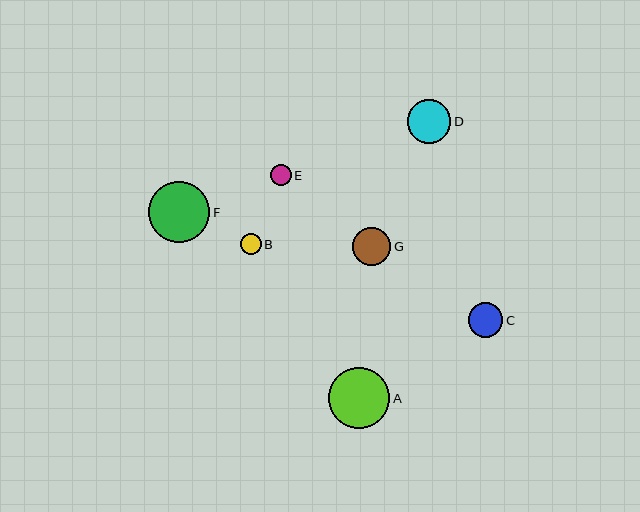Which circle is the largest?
Circle A is the largest with a size of approximately 62 pixels.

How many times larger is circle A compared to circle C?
Circle A is approximately 1.8 times the size of circle C.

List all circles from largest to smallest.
From largest to smallest: A, F, D, G, C, B, E.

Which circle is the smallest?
Circle E is the smallest with a size of approximately 21 pixels.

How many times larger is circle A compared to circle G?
Circle A is approximately 1.6 times the size of circle G.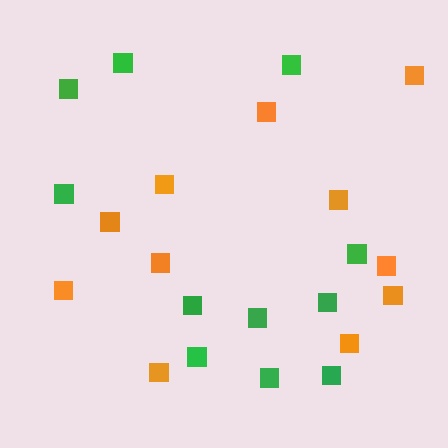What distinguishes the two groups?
There are 2 groups: one group of orange squares (11) and one group of green squares (11).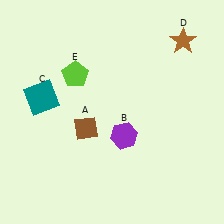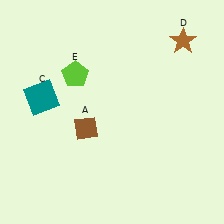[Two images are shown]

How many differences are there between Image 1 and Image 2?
There is 1 difference between the two images.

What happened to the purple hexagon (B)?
The purple hexagon (B) was removed in Image 2. It was in the bottom-right area of Image 1.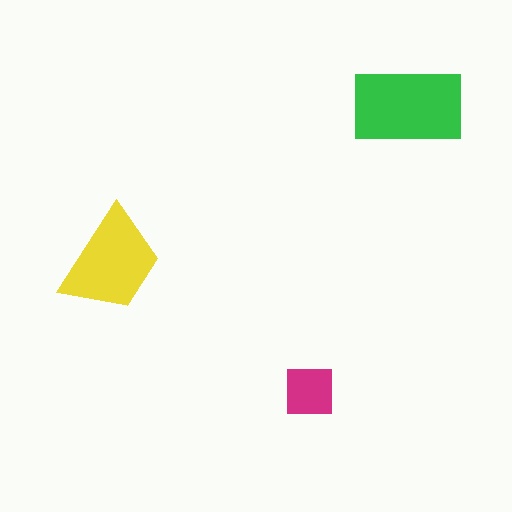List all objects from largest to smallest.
The green rectangle, the yellow trapezoid, the magenta square.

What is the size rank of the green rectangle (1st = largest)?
1st.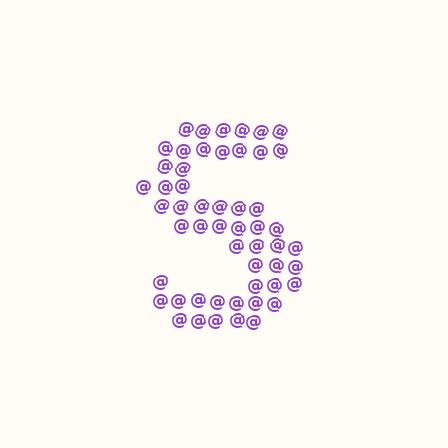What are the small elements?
The small elements are at signs.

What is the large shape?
The large shape is the letter S.